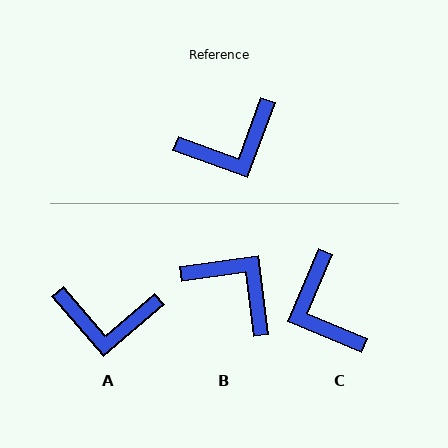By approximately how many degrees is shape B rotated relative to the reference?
Approximately 118 degrees counter-clockwise.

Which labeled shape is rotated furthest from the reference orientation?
B, about 118 degrees away.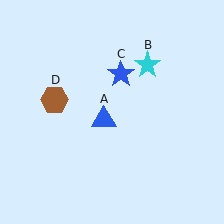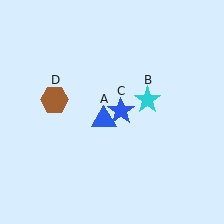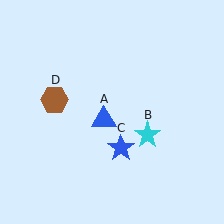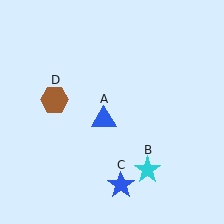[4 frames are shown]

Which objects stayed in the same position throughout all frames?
Blue triangle (object A) and brown hexagon (object D) remained stationary.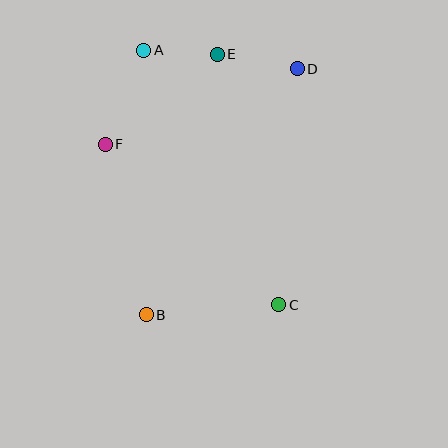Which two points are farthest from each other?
Points B and D are farthest from each other.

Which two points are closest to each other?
Points A and E are closest to each other.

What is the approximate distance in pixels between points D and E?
The distance between D and E is approximately 82 pixels.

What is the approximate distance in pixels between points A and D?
The distance between A and D is approximately 155 pixels.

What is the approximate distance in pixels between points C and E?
The distance between C and E is approximately 258 pixels.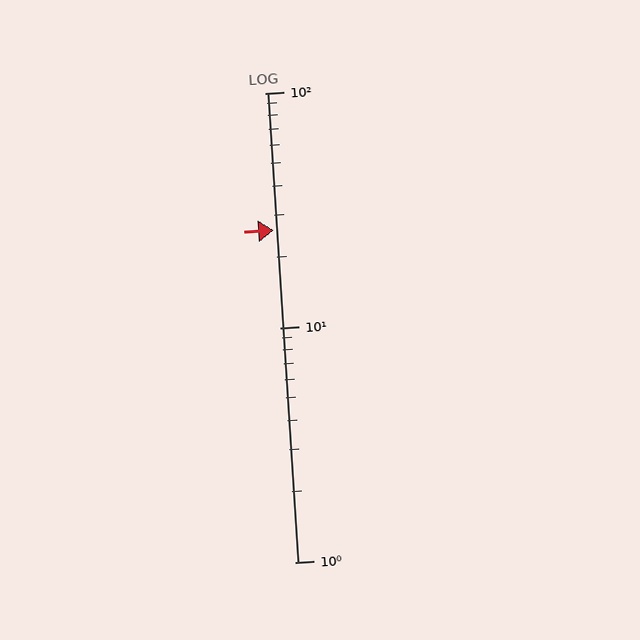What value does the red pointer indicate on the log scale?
The pointer indicates approximately 26.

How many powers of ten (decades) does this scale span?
The scale spans 2 decades, from 1 to 100.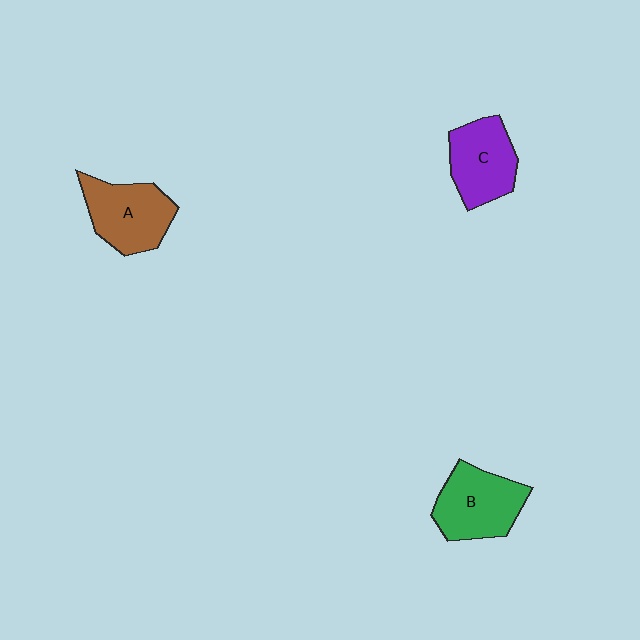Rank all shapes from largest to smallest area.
From largest to smallest: B (green), A (brown), C (purple).